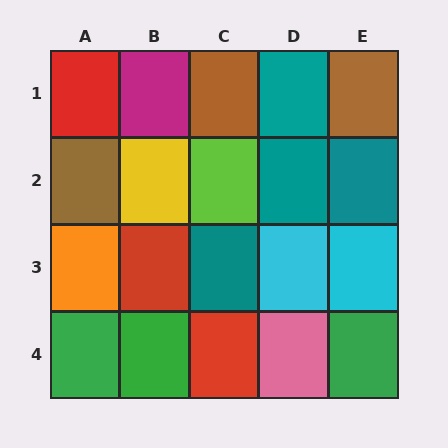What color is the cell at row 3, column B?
Red.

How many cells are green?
3 cells are green.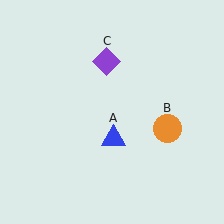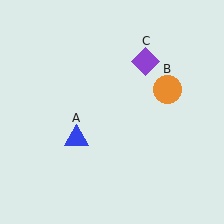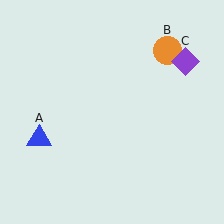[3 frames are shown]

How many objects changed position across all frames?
3 objects changed position: blue triangle (object A), orange circle (object B), purple diamond (object C).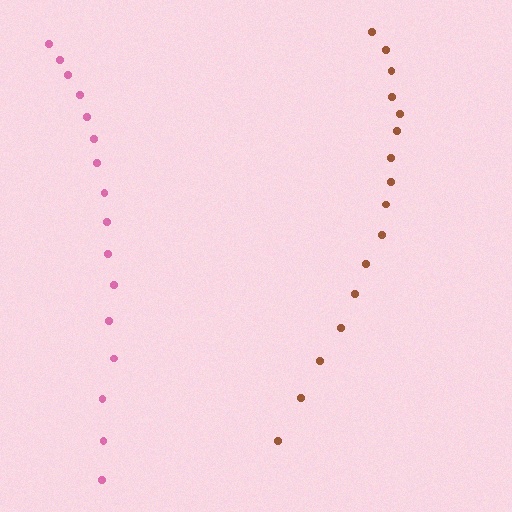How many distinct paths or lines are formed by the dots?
There are 2 distinct paths.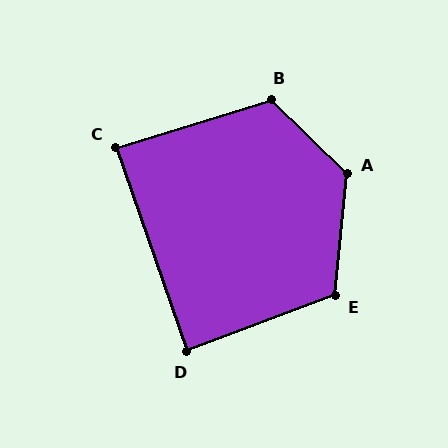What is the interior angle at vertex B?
Approximately 119 degrees (obtuse).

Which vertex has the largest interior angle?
A, at approximately 129 degrees.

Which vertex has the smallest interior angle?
C, at approximately 88 degrees.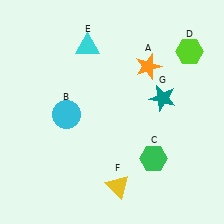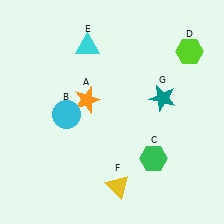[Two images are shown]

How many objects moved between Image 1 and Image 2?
1 object moved between the two images.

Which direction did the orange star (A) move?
The orange star (A) moved left.